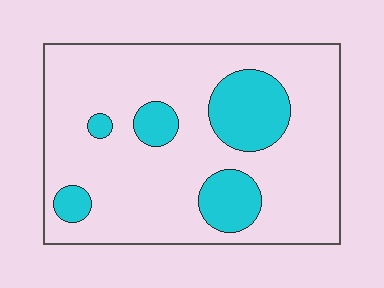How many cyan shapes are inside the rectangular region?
5.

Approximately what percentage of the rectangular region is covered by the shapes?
Approximately 20%.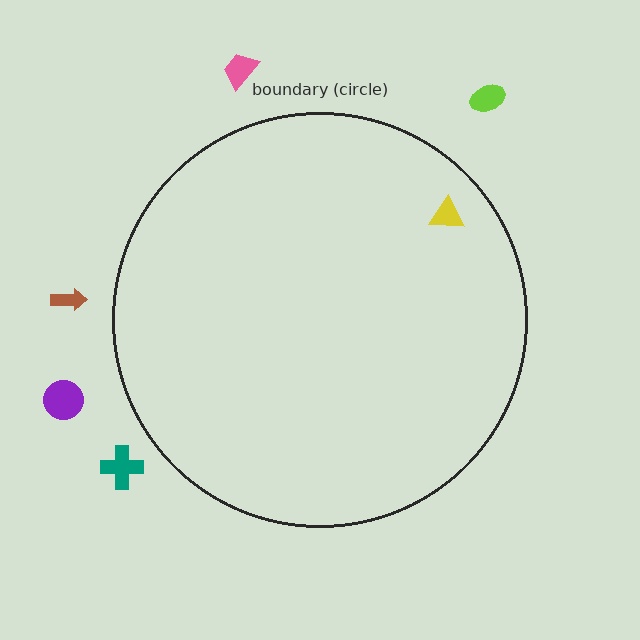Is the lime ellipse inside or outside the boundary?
Outside.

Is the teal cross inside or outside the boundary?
Outside.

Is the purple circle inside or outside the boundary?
Outside.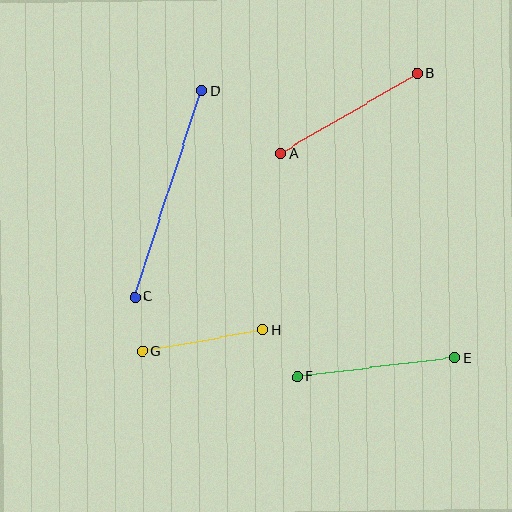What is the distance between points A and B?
The distance is approximately 158 pixels.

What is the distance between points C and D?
The distance is approximately 217 pixels.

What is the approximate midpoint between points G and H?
The midpoint is at approximately (203, 341) pixels.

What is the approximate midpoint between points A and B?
The midpoint is at approximately (349, 113) pixels.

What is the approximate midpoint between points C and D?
The midpoint is at approximately (168, 194) pixels.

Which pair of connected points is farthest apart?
Points C and D are farthest apart.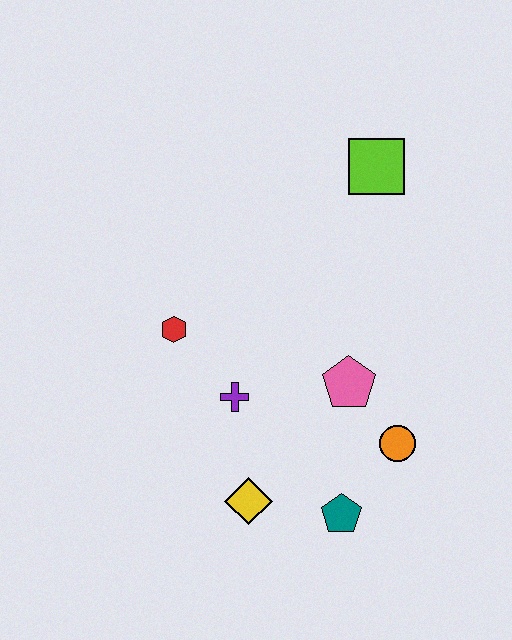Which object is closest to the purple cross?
The red hexagon is closest to the purple cross.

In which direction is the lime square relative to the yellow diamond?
The lime square is above the yellow diamond.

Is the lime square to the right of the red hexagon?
Yes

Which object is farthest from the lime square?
The yellow diamond is farthest from the lime square.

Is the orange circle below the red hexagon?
Yes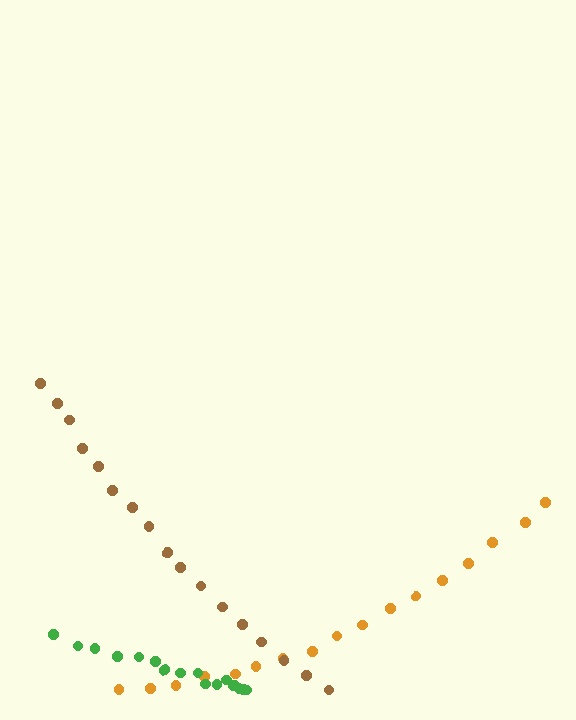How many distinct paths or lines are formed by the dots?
There are 3 distinct paths.